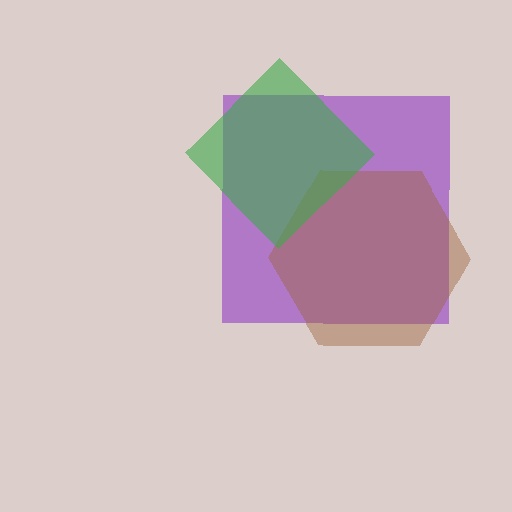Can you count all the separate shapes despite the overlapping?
Yes, there are 3 separate shapes.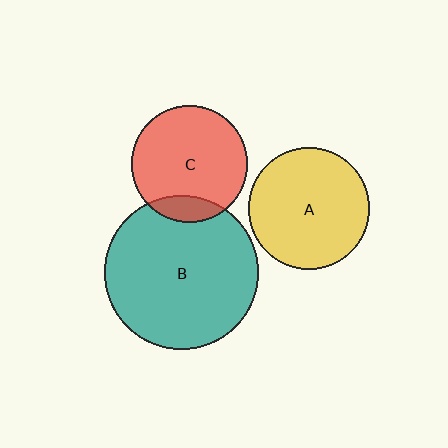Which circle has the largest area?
Circle B (teal).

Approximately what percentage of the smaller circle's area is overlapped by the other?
Approximately 15%.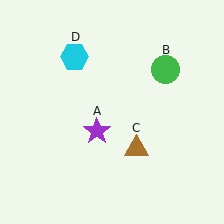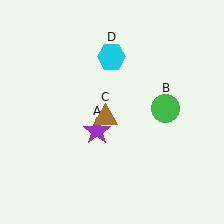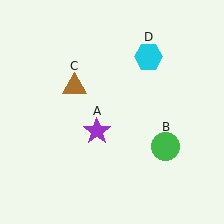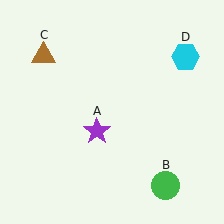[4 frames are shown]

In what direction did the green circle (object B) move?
The green circle (object B) moved down.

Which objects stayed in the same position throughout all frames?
Purple star (object A) remained stationary.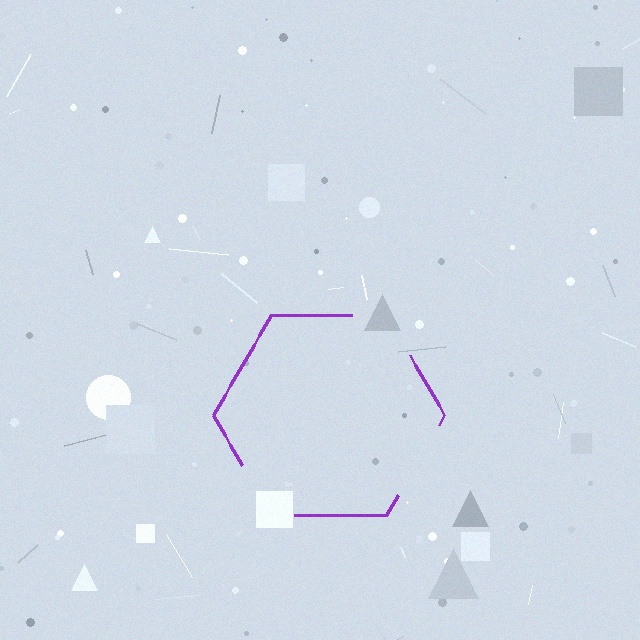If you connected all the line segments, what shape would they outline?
They would outline a hexagon.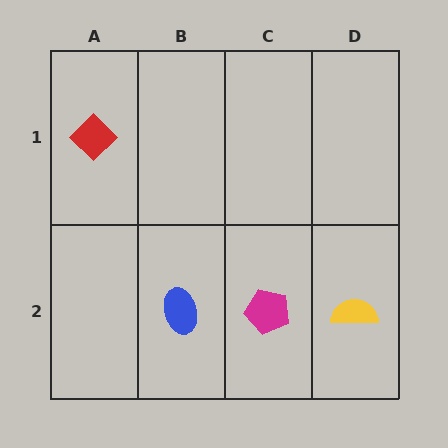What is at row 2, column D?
A yellow semicircle.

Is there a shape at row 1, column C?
No, that cell is empty.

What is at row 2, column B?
A blue ellipse.